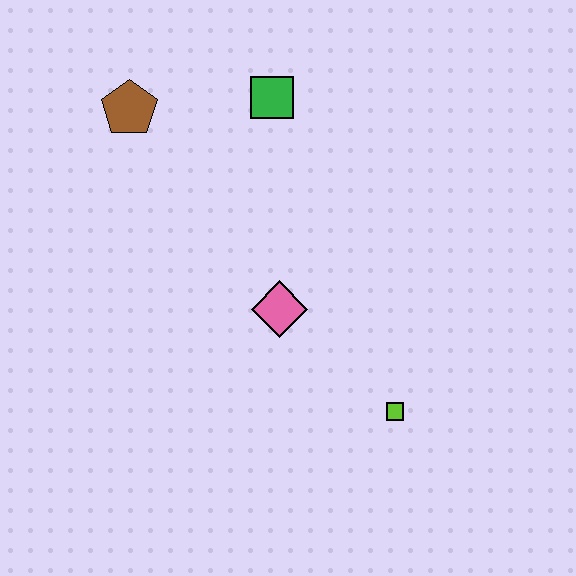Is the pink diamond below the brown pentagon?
Yes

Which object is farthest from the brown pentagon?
The lime square is farthest from the brown pentagon.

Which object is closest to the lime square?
The pink diamond is closest to the lime square.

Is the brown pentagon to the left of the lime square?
Yes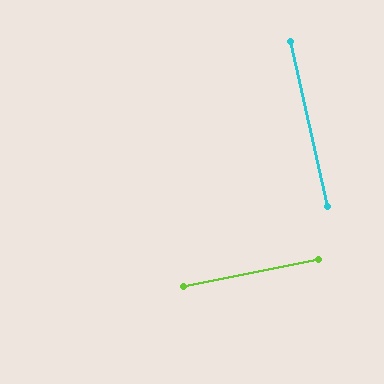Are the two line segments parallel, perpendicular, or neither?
Perpendicular — they meet at approximately 89°.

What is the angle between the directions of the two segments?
Approximately 89 degrees.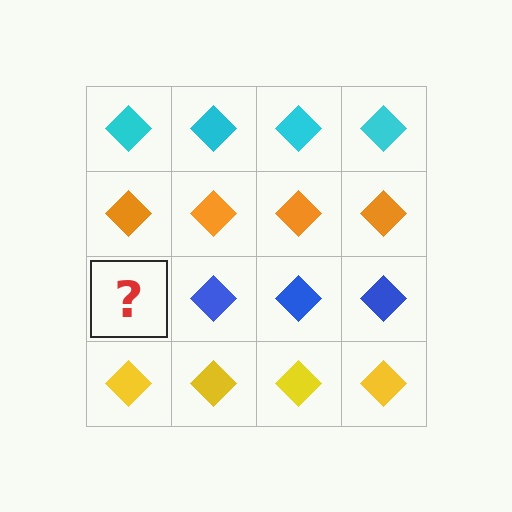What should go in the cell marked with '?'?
The missing cell should contain a blue diamond.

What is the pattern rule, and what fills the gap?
The rule is that each row has a consistent color. The gap should be filled with a blue diamond.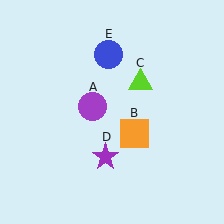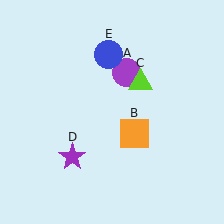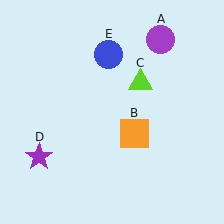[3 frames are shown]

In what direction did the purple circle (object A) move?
The purple circle (object A) moved up and to the right.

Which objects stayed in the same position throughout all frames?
Orange square (object B) and lime triangle (object C) and blue circle (object E) remained stationary.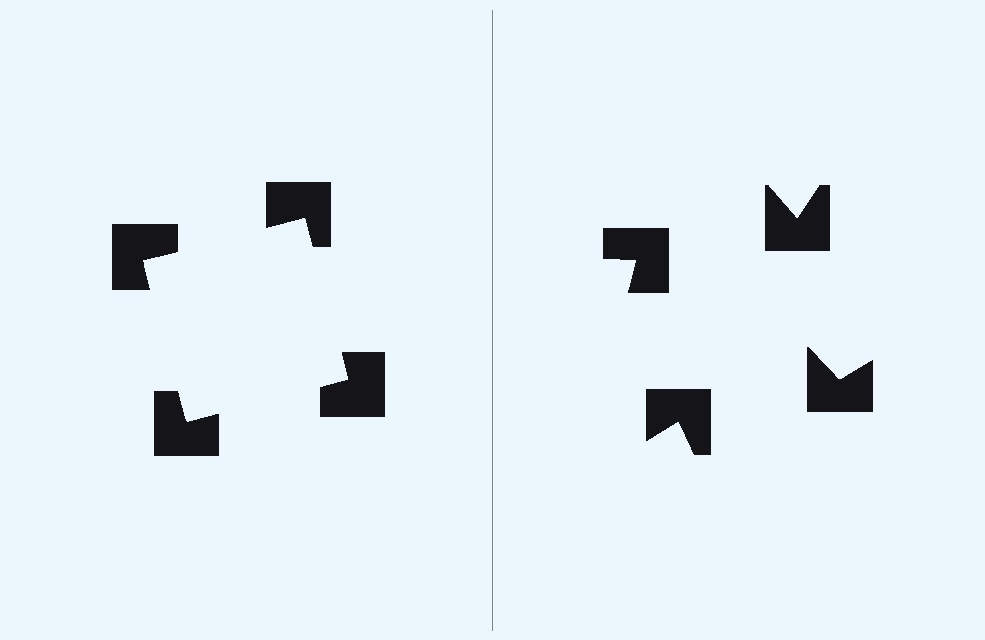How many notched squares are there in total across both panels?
8 — 4 on each side.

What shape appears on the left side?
An illusory square.